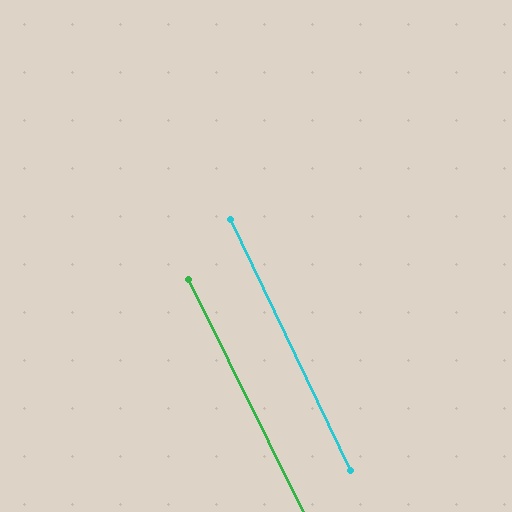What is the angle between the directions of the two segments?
Approximately 1 degree.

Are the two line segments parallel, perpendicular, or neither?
Parallel — their directions differ by only 0.7°.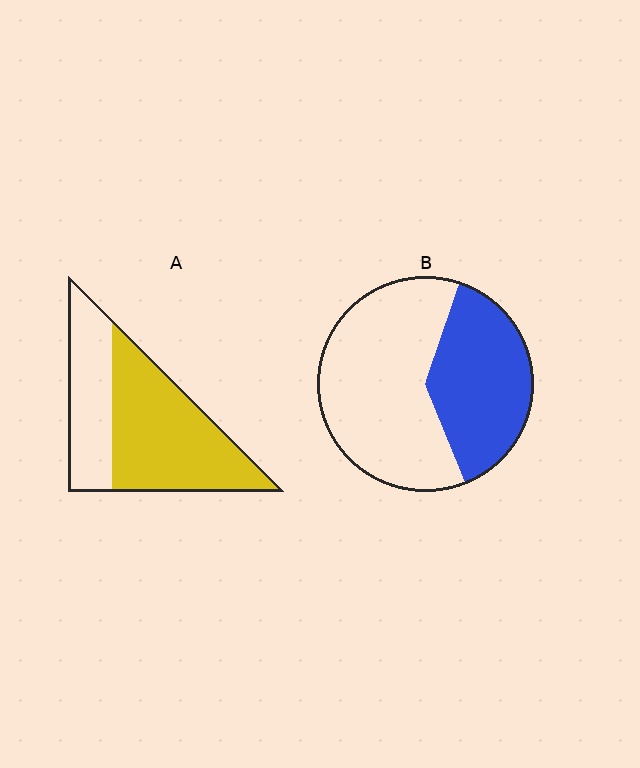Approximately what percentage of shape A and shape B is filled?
A is approximately 65% and B is approximately 40%.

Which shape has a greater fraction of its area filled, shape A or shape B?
Shape A.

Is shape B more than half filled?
No.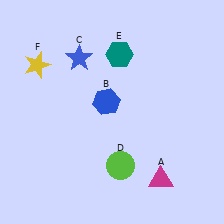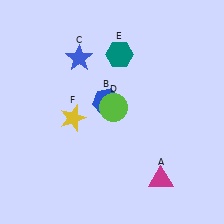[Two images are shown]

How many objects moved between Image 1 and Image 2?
2 objects moved between the two images.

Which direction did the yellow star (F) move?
The yellow star (F) moved down.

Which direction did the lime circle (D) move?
The lime circle (D) moved up.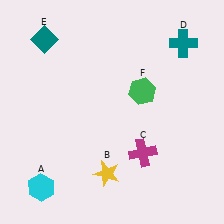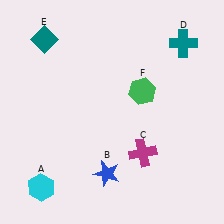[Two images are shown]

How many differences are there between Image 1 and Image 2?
There is 1 difference between the two images.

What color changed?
The star (B) changed from yellow in Image 1 to blue in Image 2.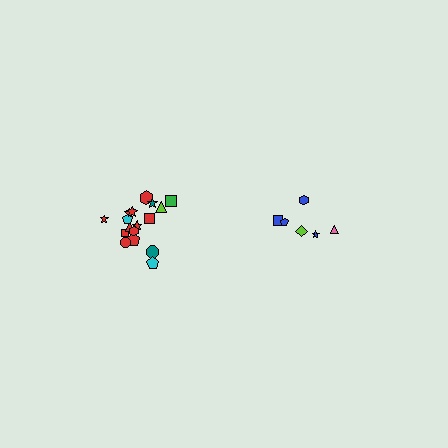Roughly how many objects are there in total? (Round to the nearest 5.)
Roughly 25 objects in total.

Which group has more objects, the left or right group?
The left group.